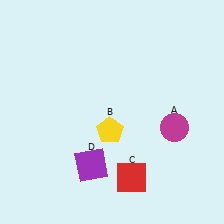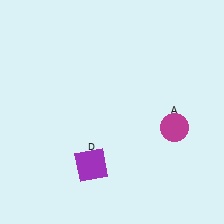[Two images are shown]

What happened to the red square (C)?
The red square (C) was removed in Image 2. It was in the bottom-right area of Image 1.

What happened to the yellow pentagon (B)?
The yellow pentagon (B) was removed in Image 2. It was in the bottom-left area of Image 1.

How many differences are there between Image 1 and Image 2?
There are 2 differences between the two images.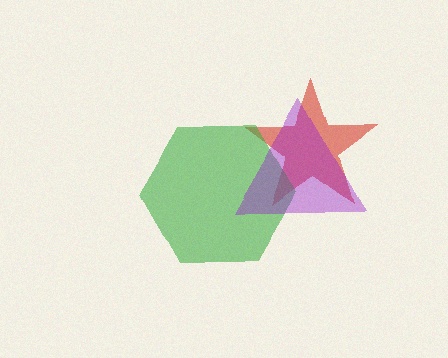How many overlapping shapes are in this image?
There are 3 overlapping shapes in the image.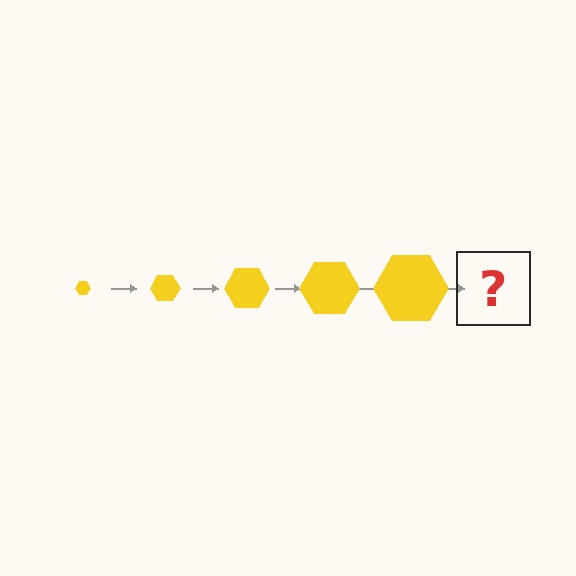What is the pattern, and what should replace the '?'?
The pattern is that the hexagon gets progressively larger each step. The '?' should be a yellow hexagon, larger than the previous one.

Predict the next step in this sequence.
The next step is a yellow hexagon, larger than the previous one.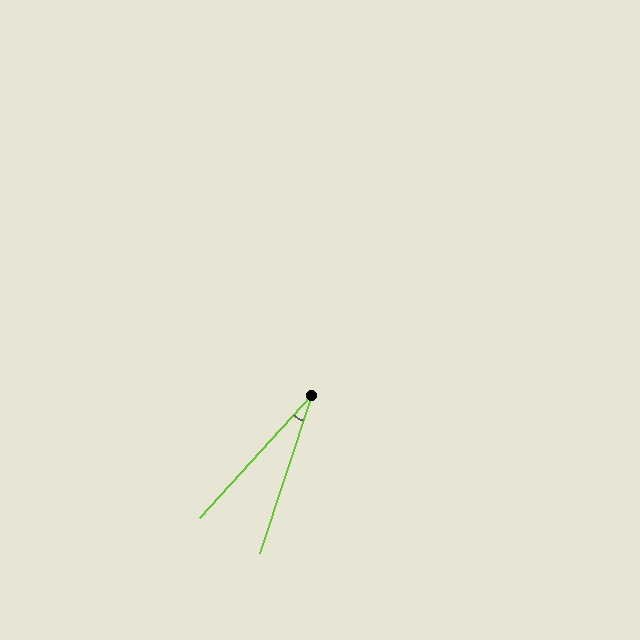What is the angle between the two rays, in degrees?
Approximately 24 degrees.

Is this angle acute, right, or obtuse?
It is acute.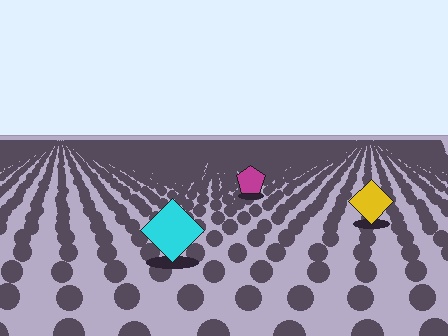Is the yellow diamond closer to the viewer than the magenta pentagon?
Yes. The yellow diamond is closer — you can tell from the texture gradient: the ground texture is coarser near it.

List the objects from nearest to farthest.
From nearest to farthest: the cyan diamond, the yellow diamond, the magenta pentagon.